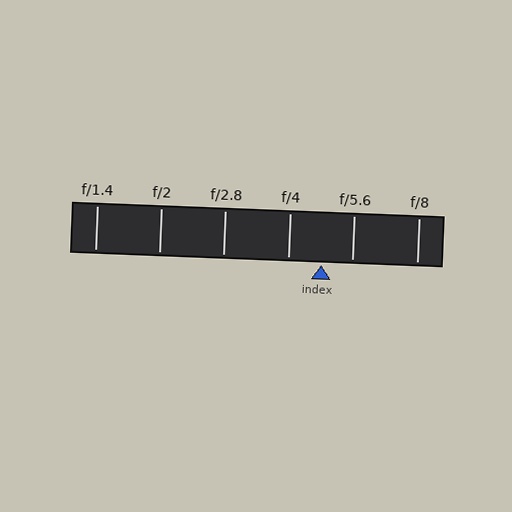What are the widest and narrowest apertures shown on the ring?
The widest aperture shown is f/1.4 and the narrowest is f/8.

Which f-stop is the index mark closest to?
The index mark is closest to f/5.6.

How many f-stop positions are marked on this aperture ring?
There are 6 f-stop positions marked.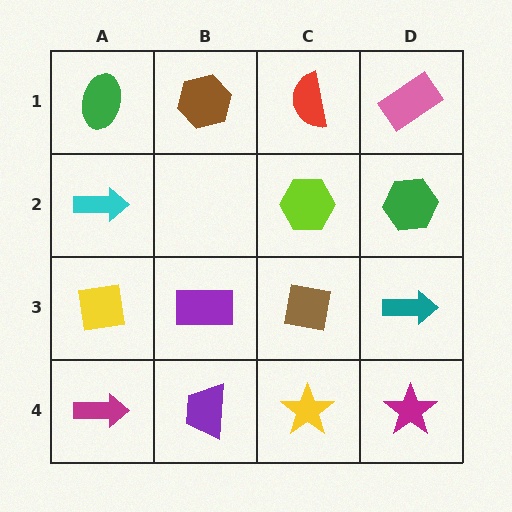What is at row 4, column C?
A yellow star.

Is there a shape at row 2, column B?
No, that cell is empty.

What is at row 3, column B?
A purple rectangle.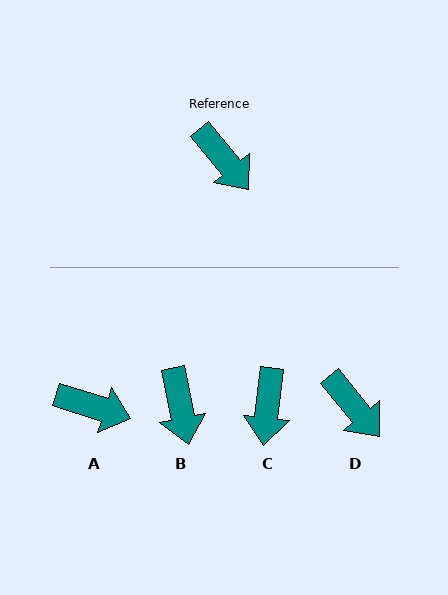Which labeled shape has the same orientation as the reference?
D.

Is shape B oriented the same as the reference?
No, it is off by about 28 degrees.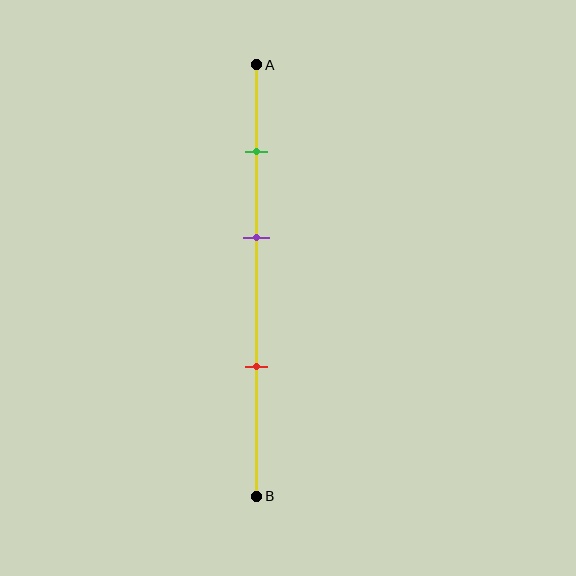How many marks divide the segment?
There are 3 marks dividing the segment.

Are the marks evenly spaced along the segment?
Yes, the marks are approximately evenly spaced.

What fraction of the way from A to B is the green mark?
The green mark is approximately 20% (0.2) of the way from A to B.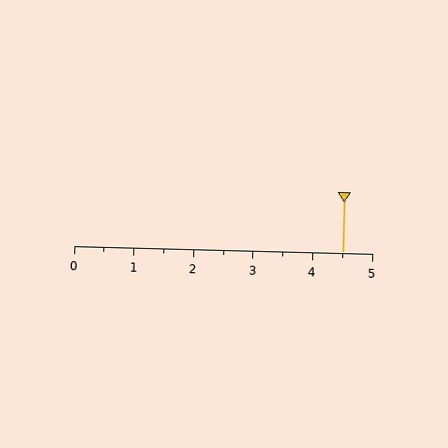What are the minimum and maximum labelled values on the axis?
The axis runs from 0 to 5.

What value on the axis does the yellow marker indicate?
The marker indicates approximately 4.5.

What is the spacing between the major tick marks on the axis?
The major ticks are spaced 1 apart.